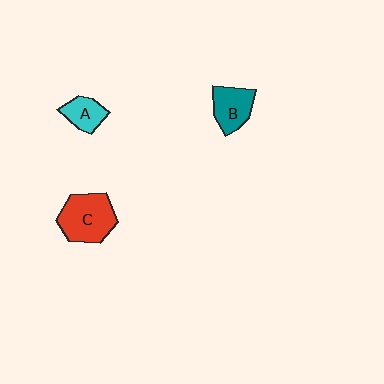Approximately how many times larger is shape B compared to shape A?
Approximately 1.3 times.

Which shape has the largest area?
Shape C (red).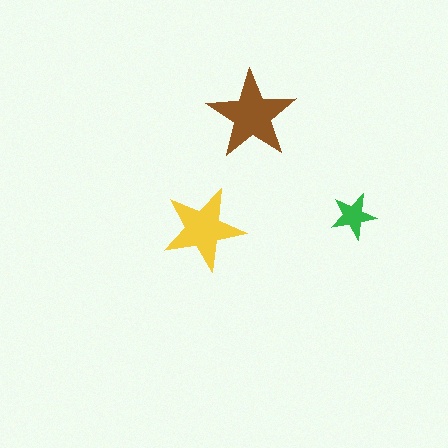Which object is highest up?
The brown star is topmost.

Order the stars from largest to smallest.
the brown one, the yellow one, the green one.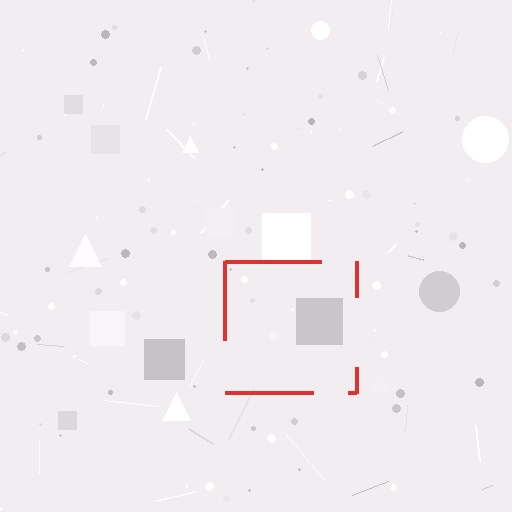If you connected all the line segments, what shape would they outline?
They would outline a square.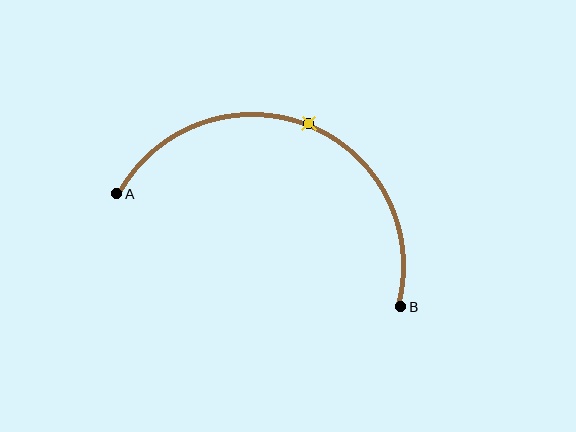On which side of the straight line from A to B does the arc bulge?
The arc bulges above the straight line connecting A and B.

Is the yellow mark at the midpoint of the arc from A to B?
Yes. The yellow mark lies on the arc at equal arc-length from both A and B — it is the arc midpoint.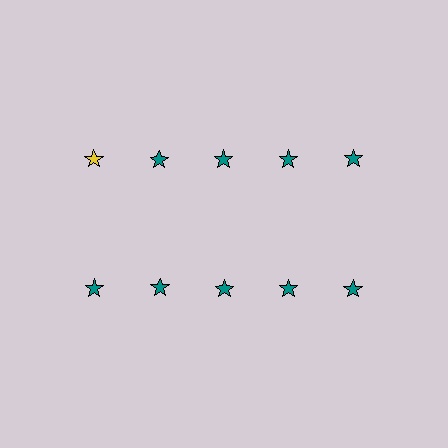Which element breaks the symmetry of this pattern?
The yellow star in the top row, leftmost column breaks the symmetry. All other shapes are teal stars.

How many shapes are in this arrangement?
There are 10 shapes arranged in a grid pattern.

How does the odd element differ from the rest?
It has a different color: yellow instead of teal.